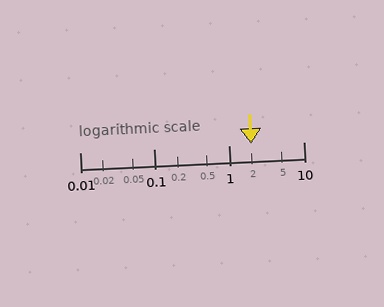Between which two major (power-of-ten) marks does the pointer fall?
The pointer is between 1 and 10.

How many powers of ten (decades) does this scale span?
The scale spans 3 decades, from 0.01 to 10.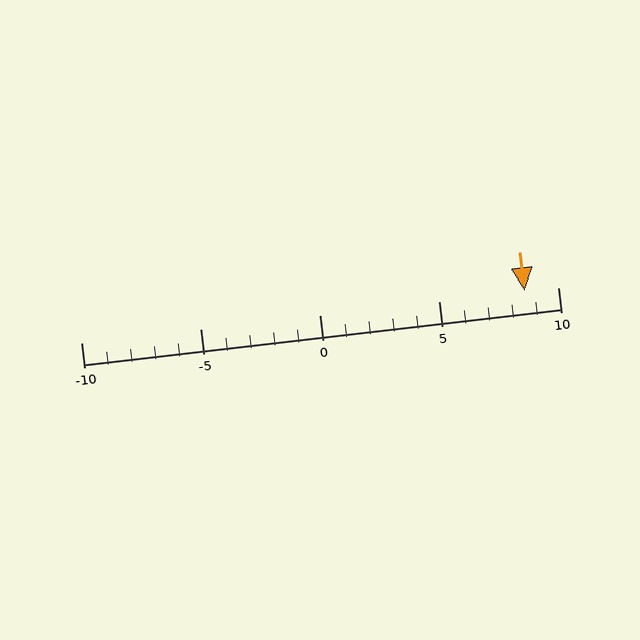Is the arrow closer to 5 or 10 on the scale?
The arrow is closer to 10.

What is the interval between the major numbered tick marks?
The major tick marks are spaced 5 units apart.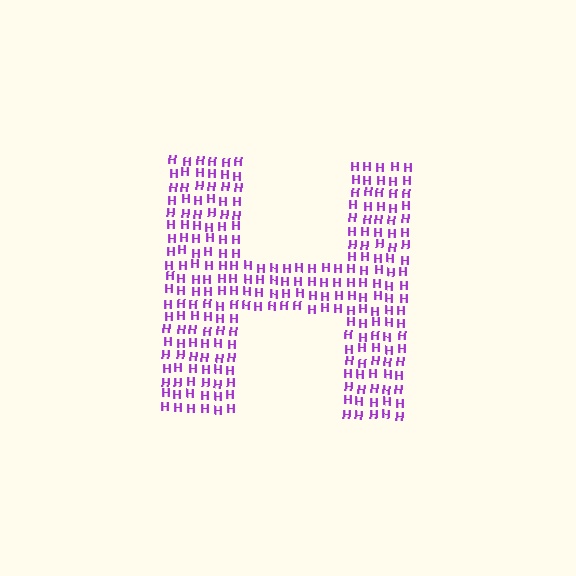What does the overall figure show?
The overall figure shows the letter H.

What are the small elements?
The small elements are letter H's.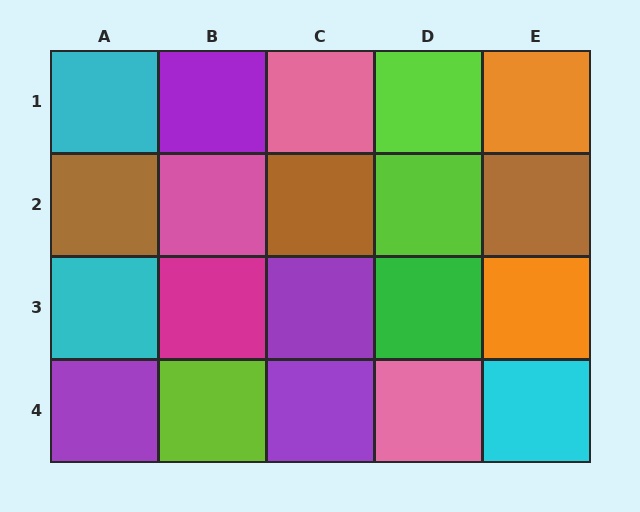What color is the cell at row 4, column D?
Pink.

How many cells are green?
1 cell is green.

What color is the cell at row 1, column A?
Cyan.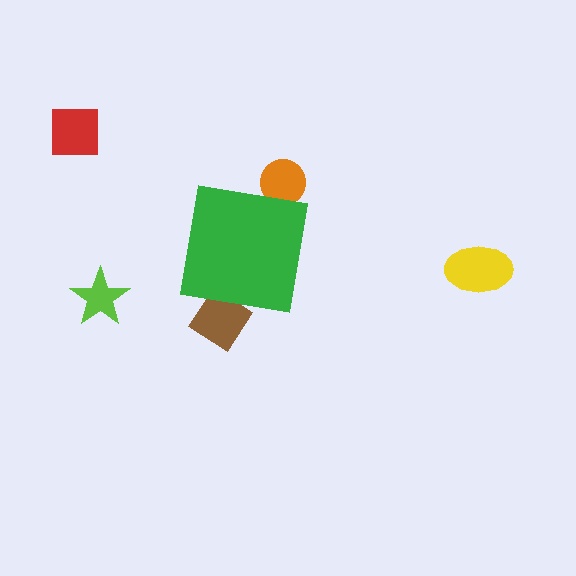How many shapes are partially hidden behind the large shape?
2 shapes are partially hidden.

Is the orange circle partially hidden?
Yes, the orange circle is partially hidden behind the green square.